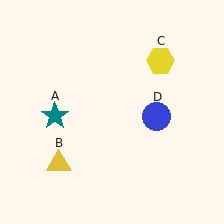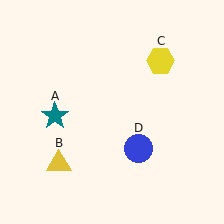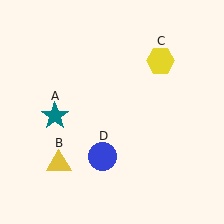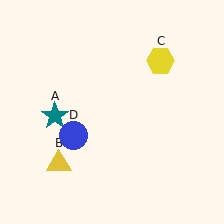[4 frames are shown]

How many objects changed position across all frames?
1 object changed position: blue circle (object D).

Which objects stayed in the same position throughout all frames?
Teal star (object A) and yellow triangle (object B) and yellow hexagon (object C) remained stationary.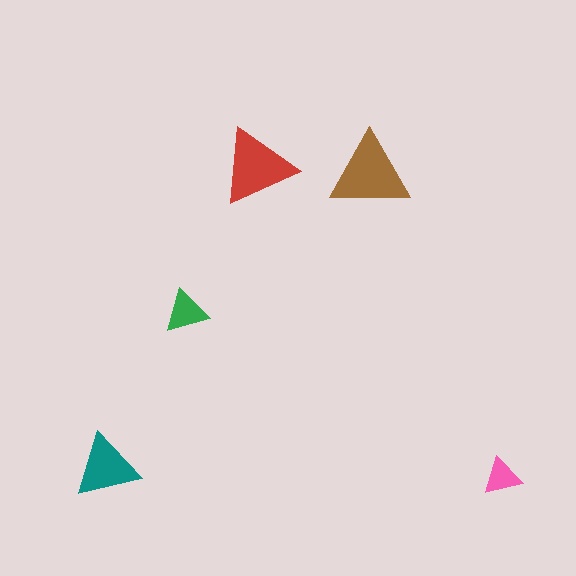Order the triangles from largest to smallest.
the brown one, the red one, the teal one, the green one, the pink one.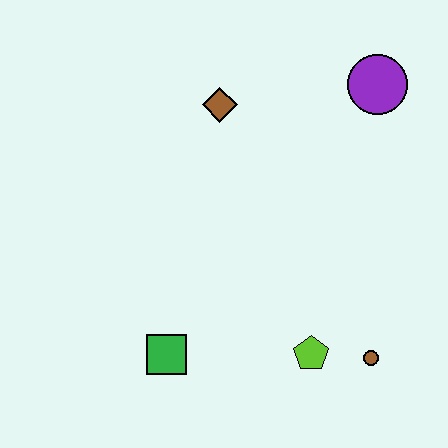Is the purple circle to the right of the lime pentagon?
Yes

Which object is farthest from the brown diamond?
The brown circle is farthest from the brown diamond.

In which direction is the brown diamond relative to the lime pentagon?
The brown diamond is above the lime pentagon.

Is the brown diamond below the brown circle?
No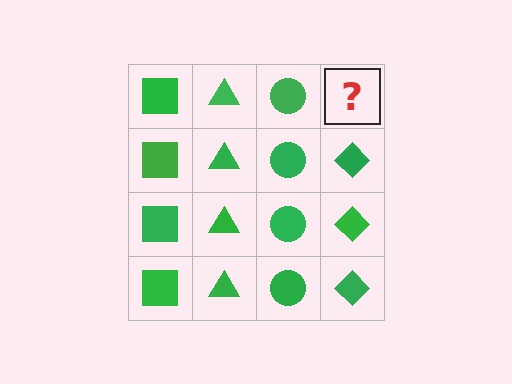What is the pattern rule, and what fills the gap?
The rule is that each column has a consistent shape. The gap should be filled with a green diamond.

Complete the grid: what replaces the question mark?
The question mark should be replaced with a green diamond.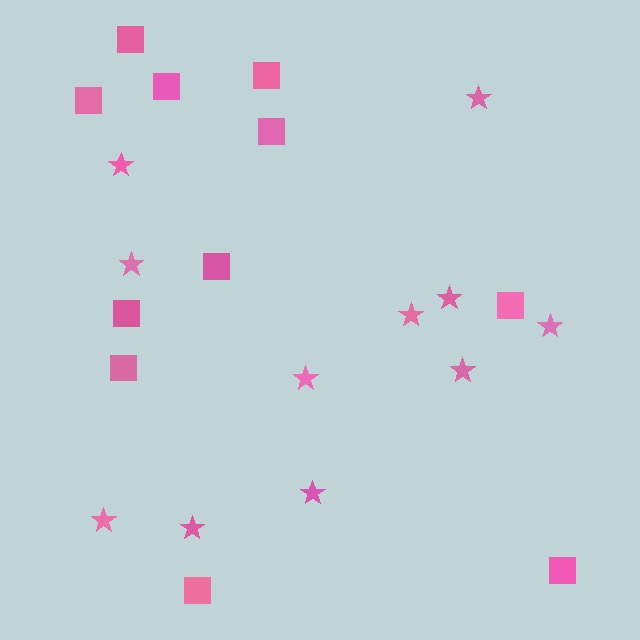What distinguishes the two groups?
There are 2 groups: one group of squares (11) and one group of stars (11).